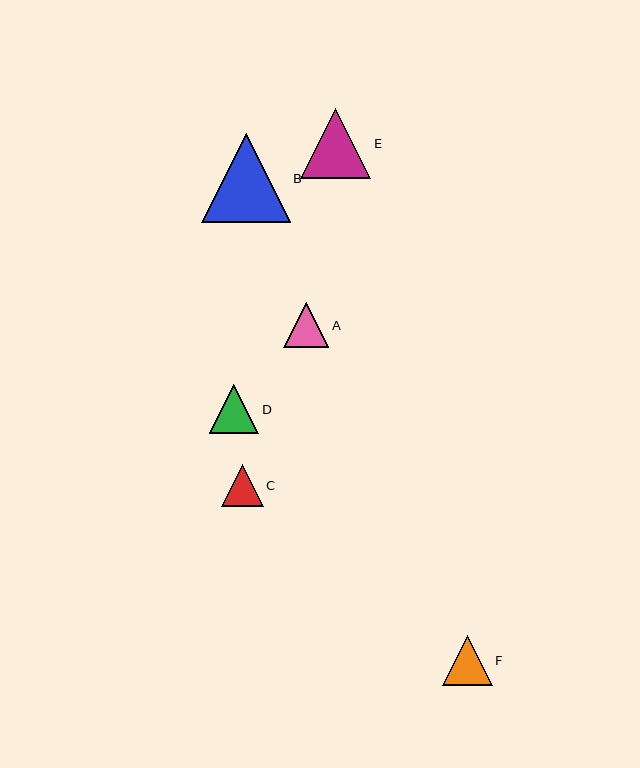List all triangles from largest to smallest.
From largest to smallest: B, E, F, D, A, C.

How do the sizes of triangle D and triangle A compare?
Triangle D and triangle A are approximately the same size.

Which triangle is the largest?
Triangle B is the largest with a size of approximately 89 pixels.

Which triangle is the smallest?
Triangle C is the smallest with a size of approximately 42 pixels.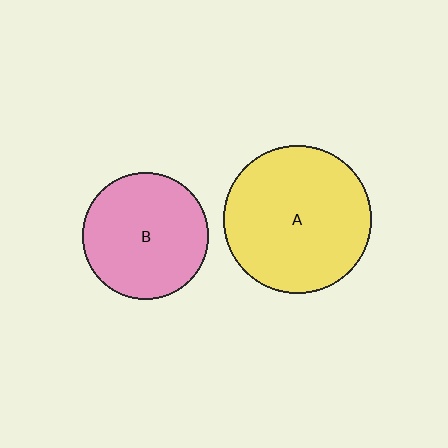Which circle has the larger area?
Circle A (yellow).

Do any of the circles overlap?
No, none of the circles overlap.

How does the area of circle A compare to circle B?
Approximately 1.4 times.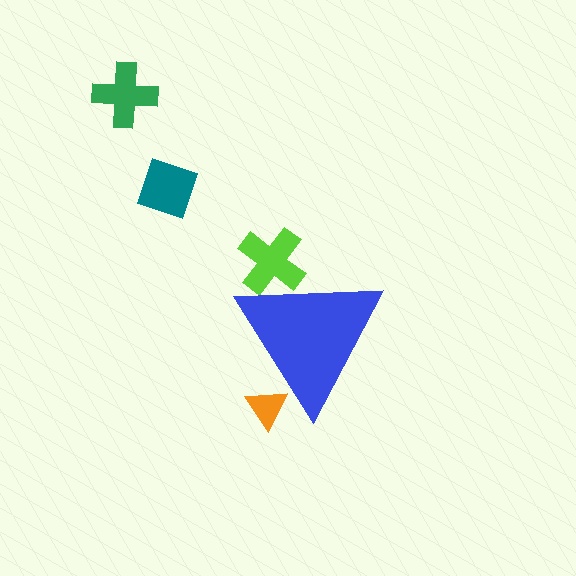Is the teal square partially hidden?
No, the teal square is fully visible.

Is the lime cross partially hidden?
Yes, the lime cross is partially hidden behind the blue triangle.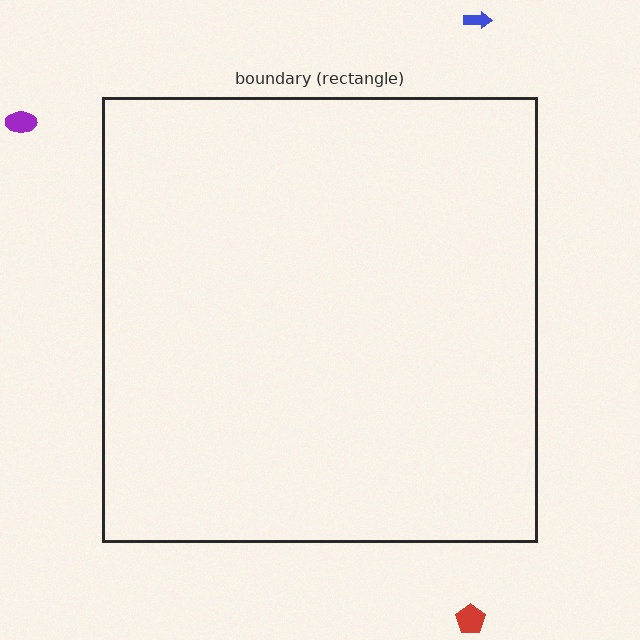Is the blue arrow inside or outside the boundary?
Outside.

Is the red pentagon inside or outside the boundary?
Outside.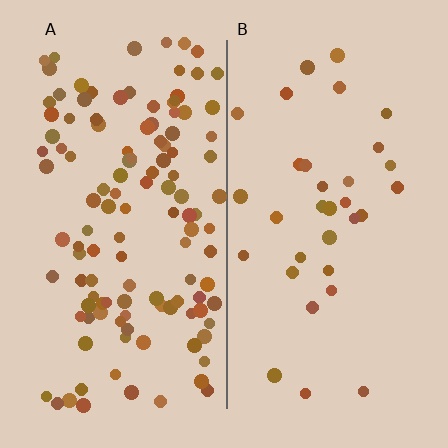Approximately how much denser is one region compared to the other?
Approximately 3.7× — region A over region B.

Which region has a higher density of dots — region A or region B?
A (the left).